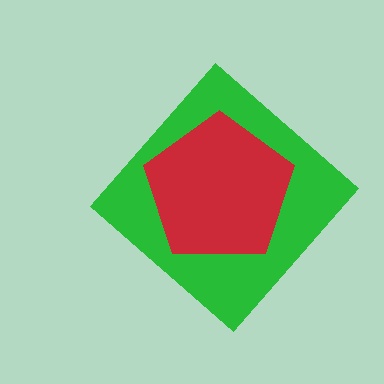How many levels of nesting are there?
2.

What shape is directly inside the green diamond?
The red pentagon.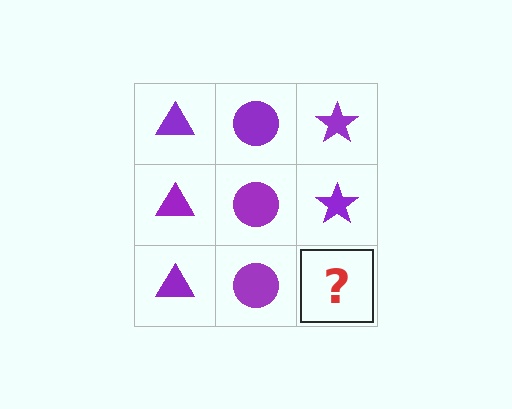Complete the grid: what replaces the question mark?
The question mark should be replaced with a purple star.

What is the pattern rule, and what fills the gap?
The rule is that each column has a consistent shape. The gap should be filled with a purple star.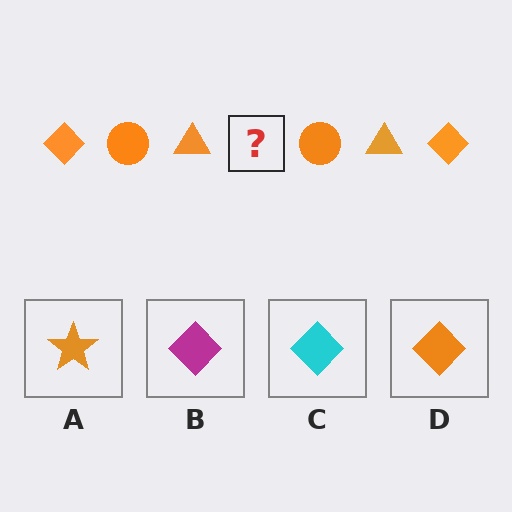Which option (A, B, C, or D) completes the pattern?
D.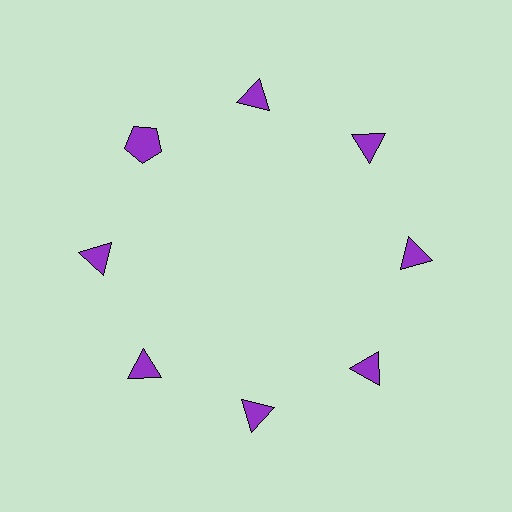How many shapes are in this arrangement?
There are 8 shapes arranged in a ring pattern.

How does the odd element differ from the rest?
It has a different shape: pentagon instead of triangle.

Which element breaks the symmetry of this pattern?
The purple pentagon at roughly the 10 o'clock position breaks the symmetry. All other shapes are purple triangles.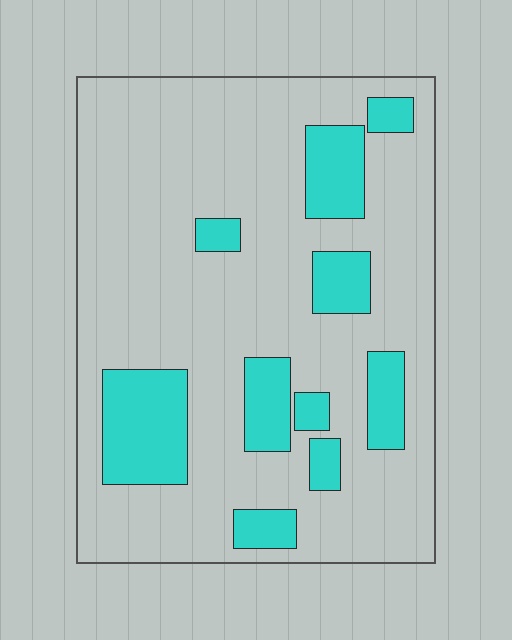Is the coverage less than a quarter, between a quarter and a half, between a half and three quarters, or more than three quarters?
Less than a quarter.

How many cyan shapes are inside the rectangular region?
10.